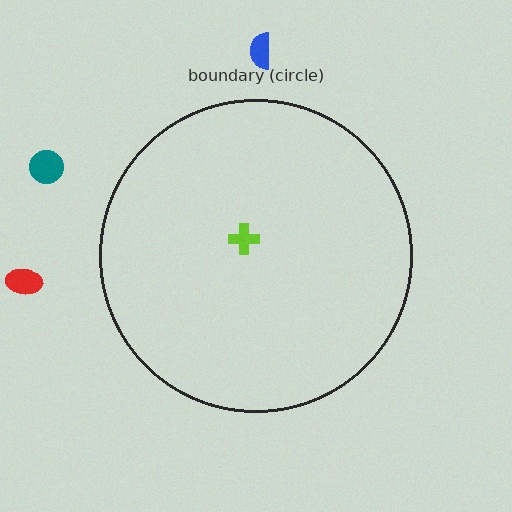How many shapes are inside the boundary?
1 inside, 3 outside.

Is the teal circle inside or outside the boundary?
Outside.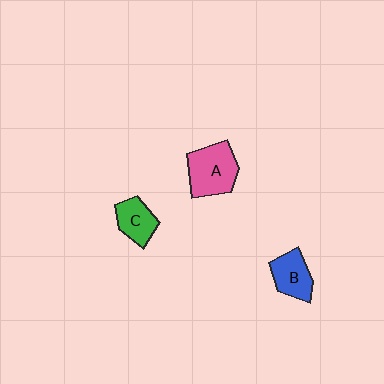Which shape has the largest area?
Shape A (pink).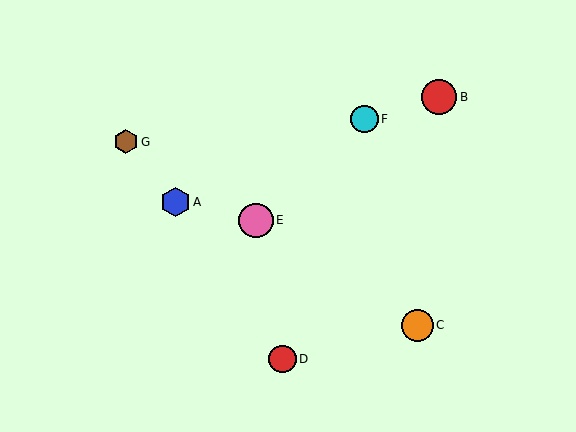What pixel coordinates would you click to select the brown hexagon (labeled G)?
Click at (126, 142) to select the brown hexagon G.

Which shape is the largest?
The red circle (labeled B) is the largest.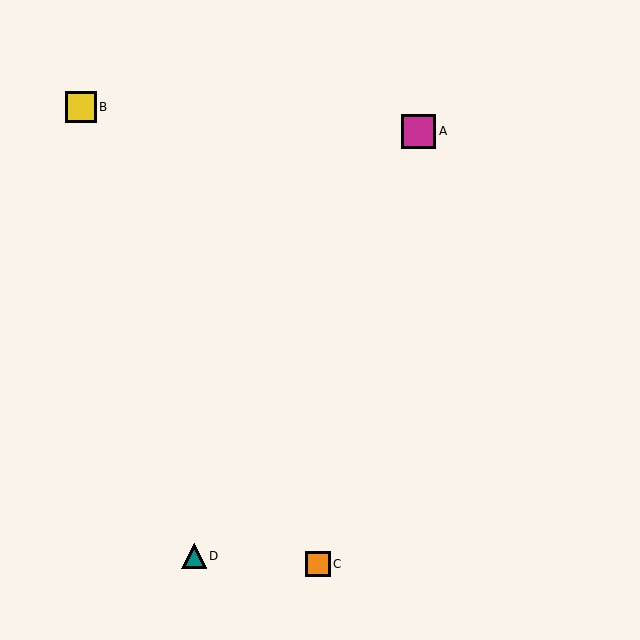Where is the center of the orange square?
The center of the orange square is at (318, 564).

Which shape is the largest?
The magenta square (labeled A) is the largest.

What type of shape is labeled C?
Shape C is an orange square.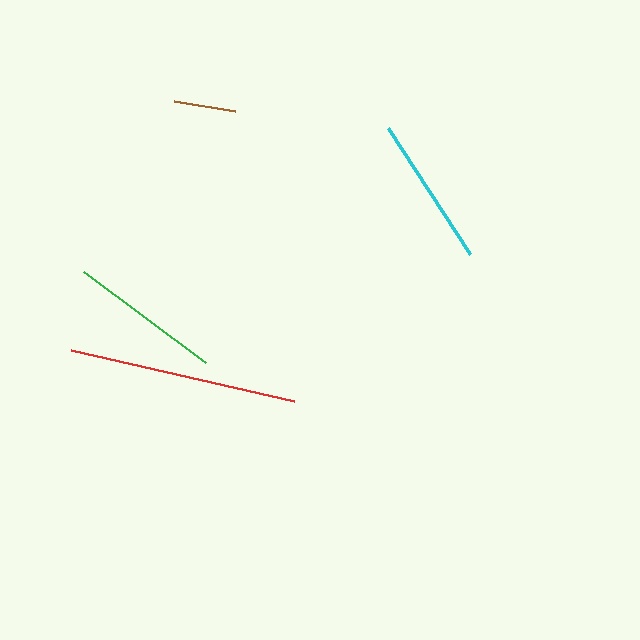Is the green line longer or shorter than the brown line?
The green line is longer than the brown line.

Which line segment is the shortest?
The brown line is the shortest at approximately 62 pixels.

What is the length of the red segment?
The red segment is approximately 228 pixels long.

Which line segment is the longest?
The red line is the longest at approximately 228 pixels.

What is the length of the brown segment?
The brown segment is approximately 62 pixels long.